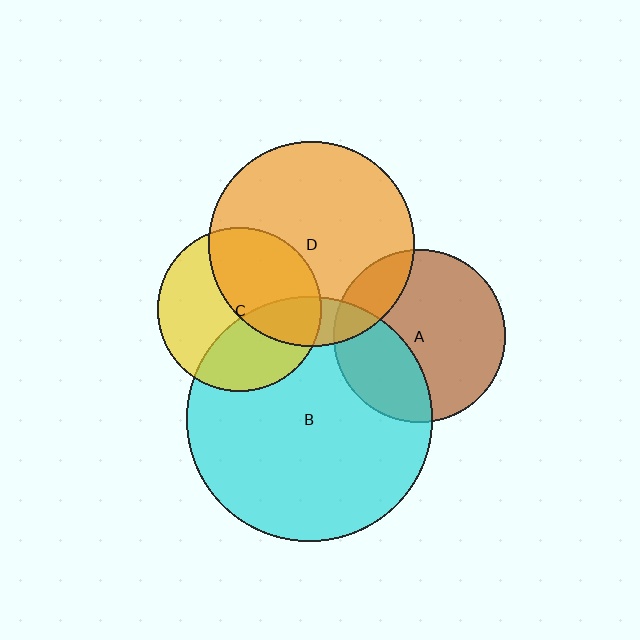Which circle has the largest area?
Circle B (cyan).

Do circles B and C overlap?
Yes.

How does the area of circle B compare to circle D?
Approximately 1.4 times.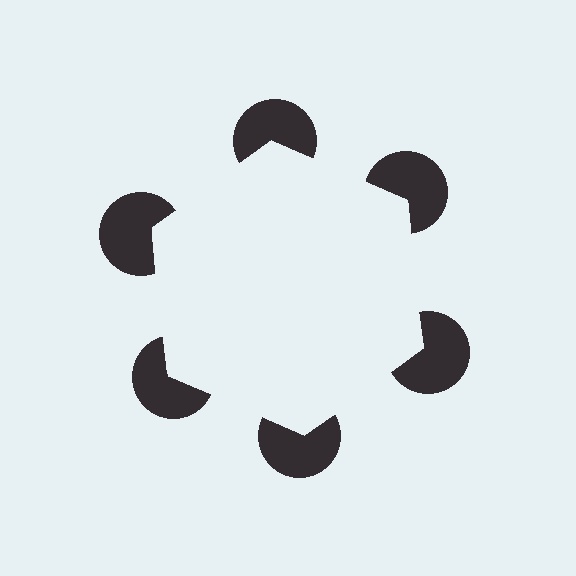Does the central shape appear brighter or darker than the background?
It typically appears slightly brighter than the background, even though no actual brightness change is drawn.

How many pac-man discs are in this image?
There are 6 — one at each vertex of the illusory hexagon.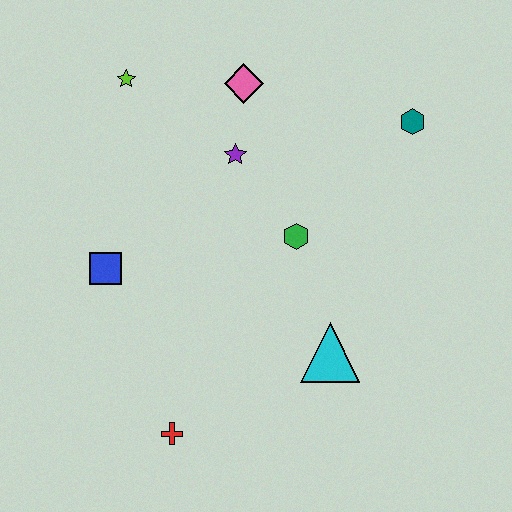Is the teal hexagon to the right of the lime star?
Yes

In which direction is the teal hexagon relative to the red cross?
The teal hexagon is above the red cross.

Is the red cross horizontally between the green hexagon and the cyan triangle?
No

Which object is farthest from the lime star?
The red cross is farthest from the lime star.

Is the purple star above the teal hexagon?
No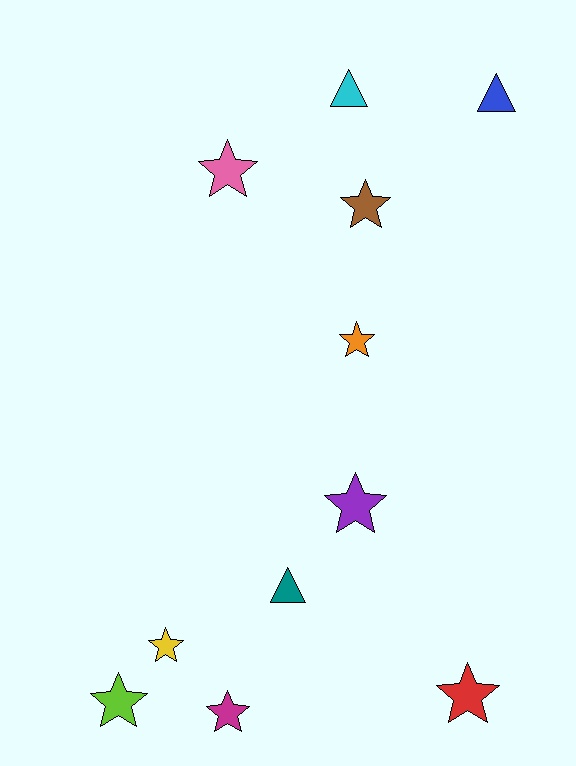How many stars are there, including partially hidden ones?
There are 8 stars.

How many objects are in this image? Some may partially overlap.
There are 11 objects.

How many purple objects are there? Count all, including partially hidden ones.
There is 1 purple object.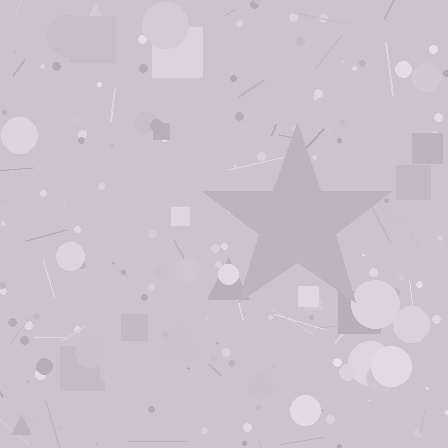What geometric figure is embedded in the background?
A star is embedded in the background.